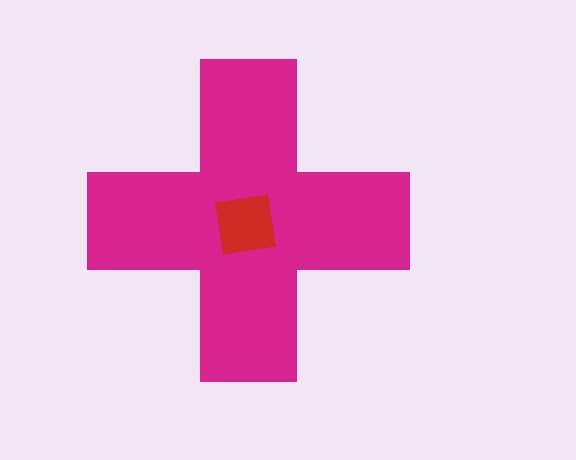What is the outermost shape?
The magenta cross.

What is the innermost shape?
The red square.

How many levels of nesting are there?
2.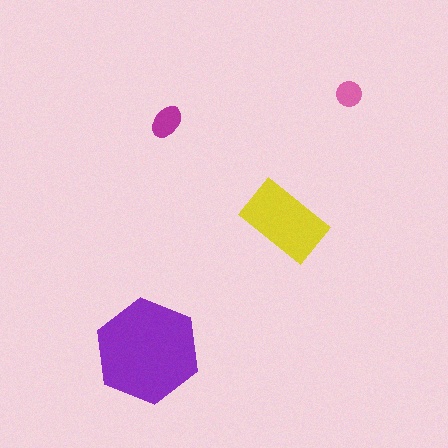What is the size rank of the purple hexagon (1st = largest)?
1st.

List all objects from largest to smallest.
The purple hexagon, the yellow rectangle, the magenta ellipse, the pink circle.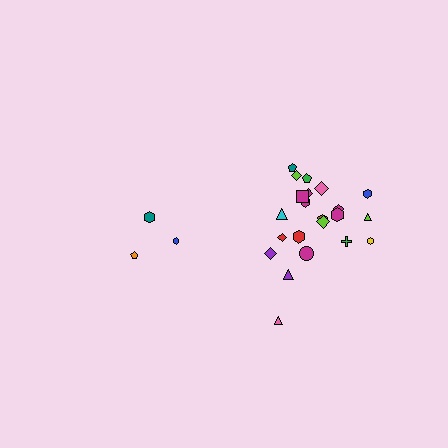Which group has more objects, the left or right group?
The right group.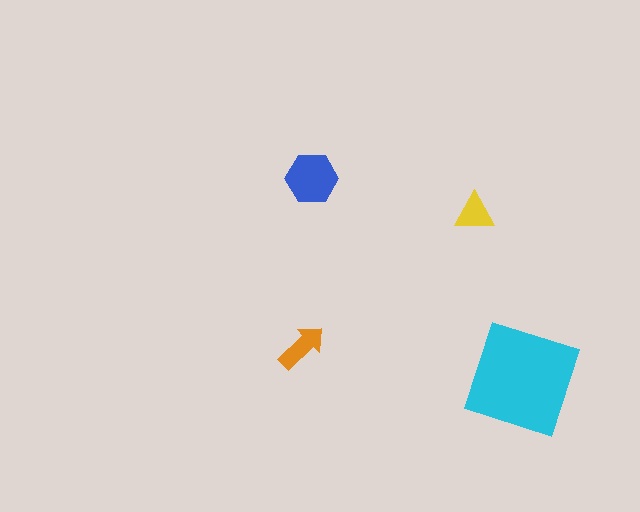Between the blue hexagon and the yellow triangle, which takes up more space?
The blue hexagon.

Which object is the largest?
The cyan square.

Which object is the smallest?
The yellow triangle.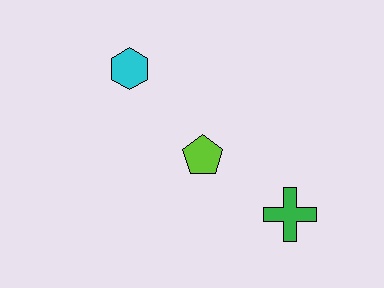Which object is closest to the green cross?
The lime pentagon is closest to the green cross.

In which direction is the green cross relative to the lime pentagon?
The green cross is to the right of the lime pentagon.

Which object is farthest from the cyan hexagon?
The green cross is farthest from the cyan hexagon.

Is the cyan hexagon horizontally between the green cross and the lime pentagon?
No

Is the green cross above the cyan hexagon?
No